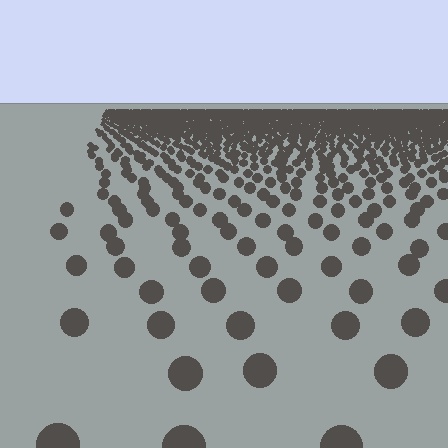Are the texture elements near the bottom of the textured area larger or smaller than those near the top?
Larger. Near the bottom, elements are closer to the viewer and appear at a bigger on-screen size.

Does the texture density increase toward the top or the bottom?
Density increases toward the top.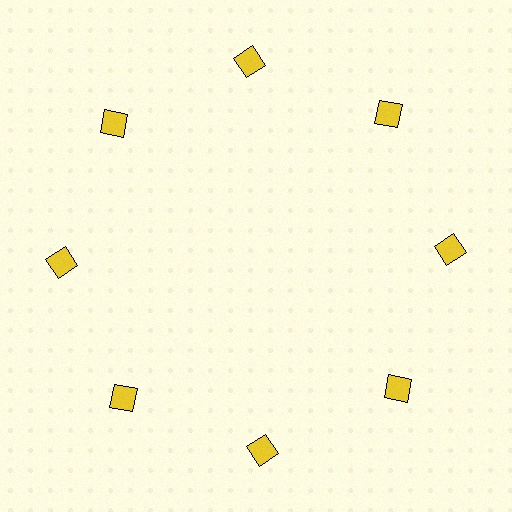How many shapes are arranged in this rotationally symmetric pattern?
There are 8 shapes, arranged in 8 groups of 1.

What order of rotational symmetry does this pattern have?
This pattern has 8-fold rotational symmetry.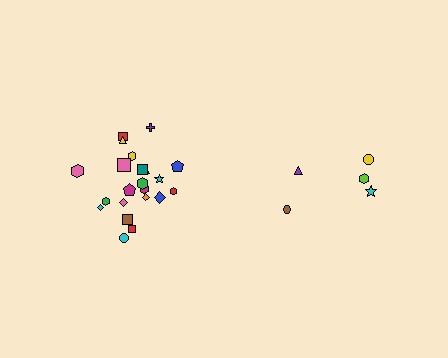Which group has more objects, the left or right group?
The left group.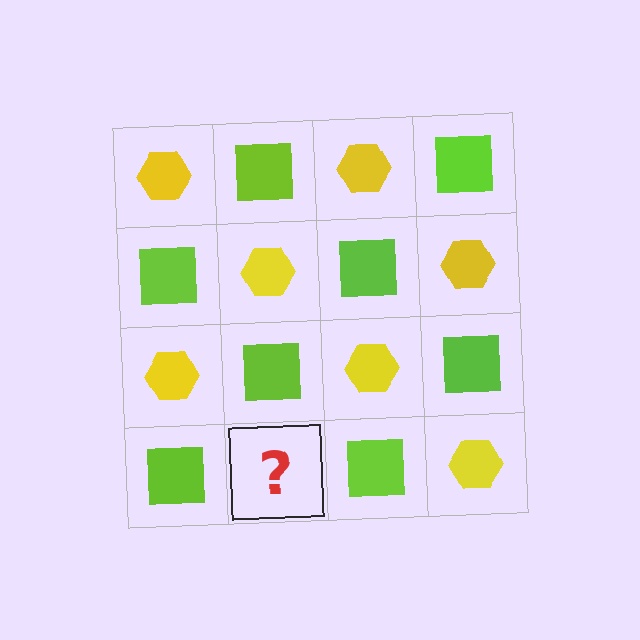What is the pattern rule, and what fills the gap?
The rule is that it alternates yellow hexagon and lime square in a checkerboard pattern. The gap should be filled with a yellow hexagon.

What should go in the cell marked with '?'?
The missing cell should contain a yellow hexagon.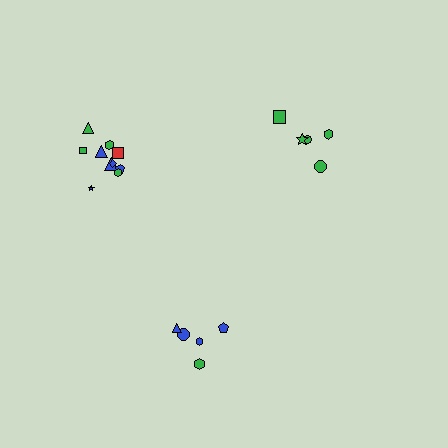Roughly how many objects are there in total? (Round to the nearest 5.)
Roughly 20 objects in total.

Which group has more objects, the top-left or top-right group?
The top-left group.